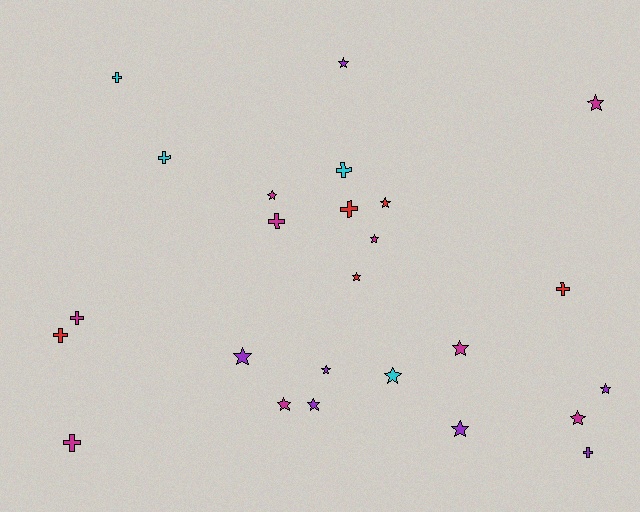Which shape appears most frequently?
Star, with 15 objects.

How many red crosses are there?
There are 3 red crosses.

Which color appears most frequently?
Magenta, with 9 objects.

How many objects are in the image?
There are 25 objects.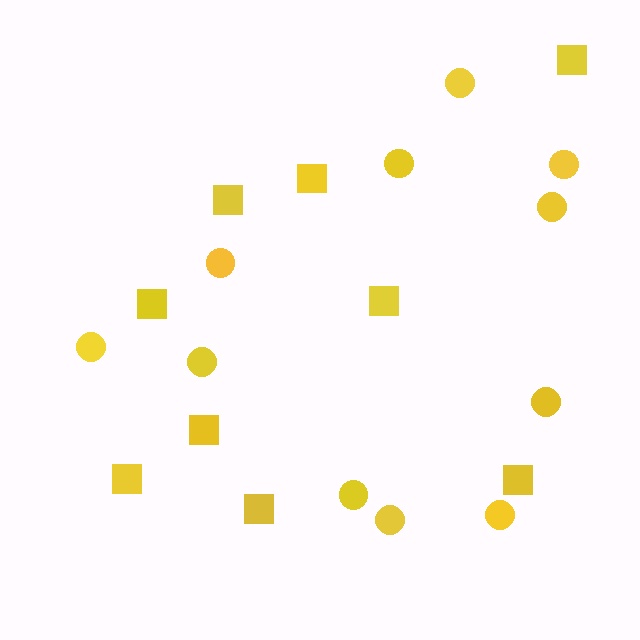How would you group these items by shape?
There are 2 groups: one group of squares (9) and one group of circles (11).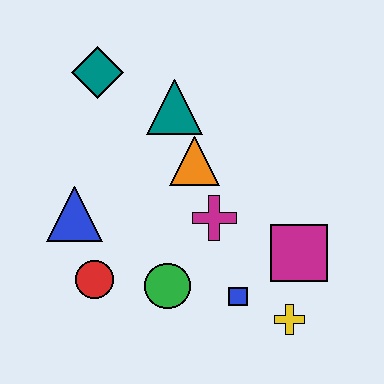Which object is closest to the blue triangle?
The red circle is closest to the blue triangle.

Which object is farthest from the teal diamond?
The yellow cross is farthest from the teal diamond.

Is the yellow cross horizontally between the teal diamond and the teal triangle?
No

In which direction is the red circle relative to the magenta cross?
The red circle is to the left of the magenta cross.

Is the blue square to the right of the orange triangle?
Yes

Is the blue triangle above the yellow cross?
Yes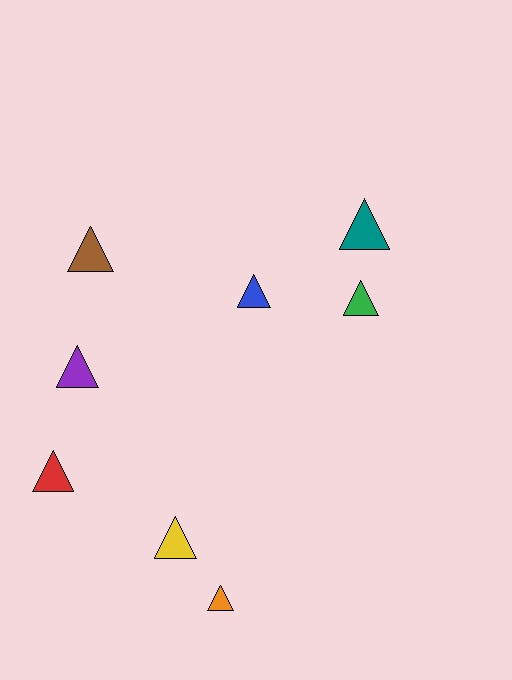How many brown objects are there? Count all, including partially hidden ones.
There is 1 brown object.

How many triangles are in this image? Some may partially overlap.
There are 8 triangles.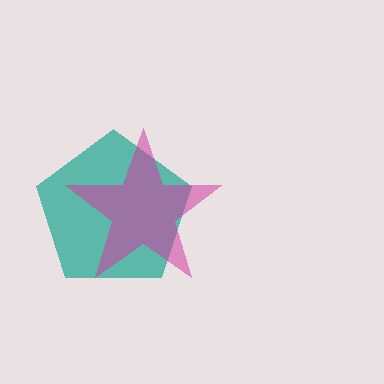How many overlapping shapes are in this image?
There are 2 overlapping shapes in the image.